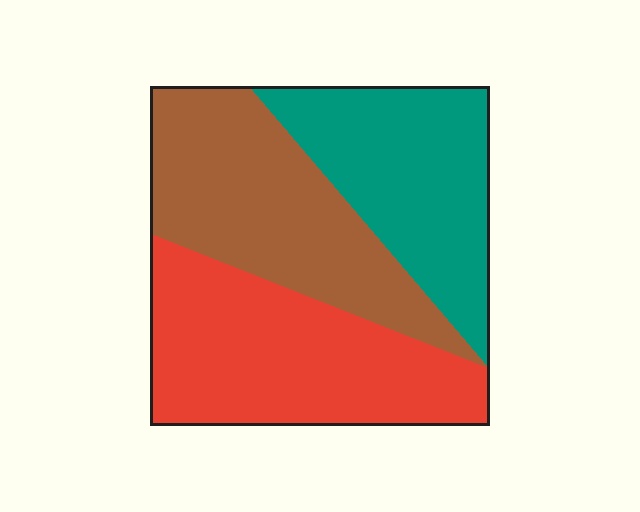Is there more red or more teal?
Red.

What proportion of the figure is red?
Red covers roughly 35% of the figure.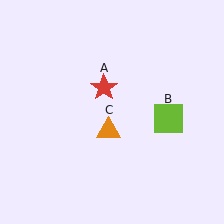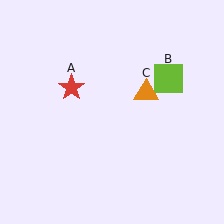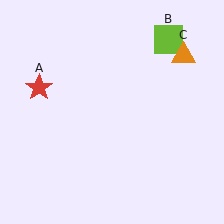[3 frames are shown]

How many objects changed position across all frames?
3 objects changed position: red star (object A), lime square (object B), orange triangle (object C).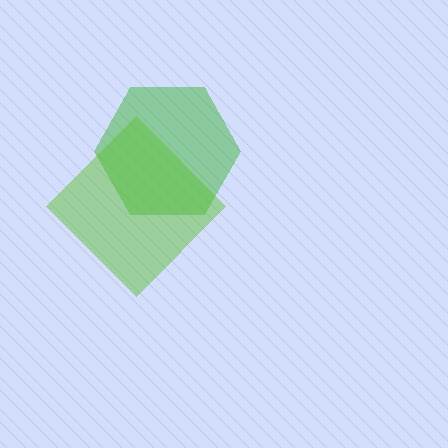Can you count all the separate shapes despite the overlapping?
Yes, there are 2 separate shapes.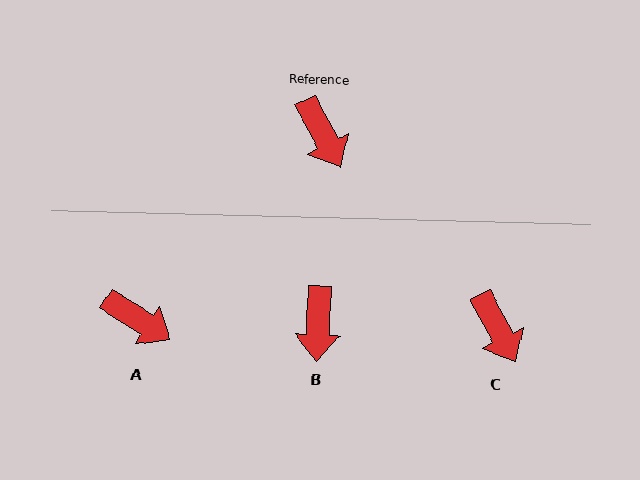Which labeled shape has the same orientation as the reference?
C.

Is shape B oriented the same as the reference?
No, it is off by about 30 degrees.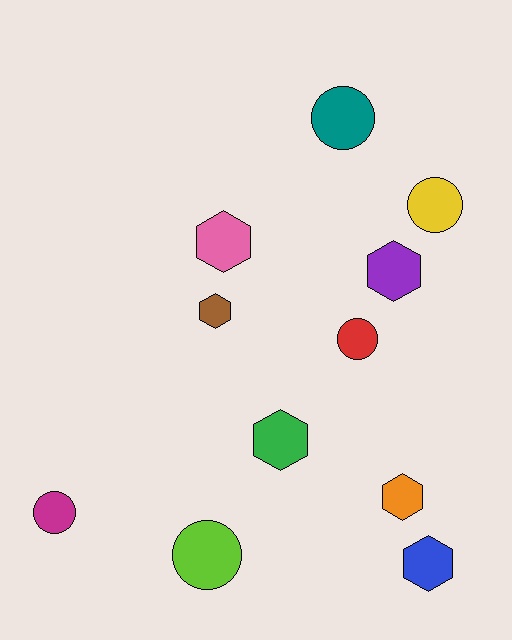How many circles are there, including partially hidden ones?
There are 5 circles.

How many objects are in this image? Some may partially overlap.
There are 11 objects.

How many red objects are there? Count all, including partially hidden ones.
There is 1 red object.